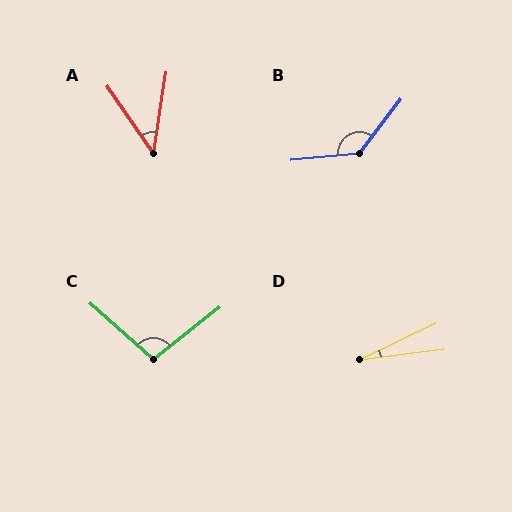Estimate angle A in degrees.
Approximately 44 degrees.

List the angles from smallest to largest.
D (19°), A (44°), C (100°), B (132°).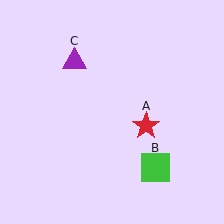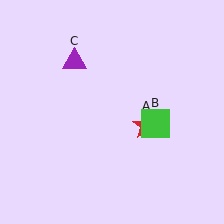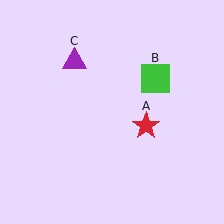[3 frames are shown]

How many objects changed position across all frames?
1 object changed position: green square (object B).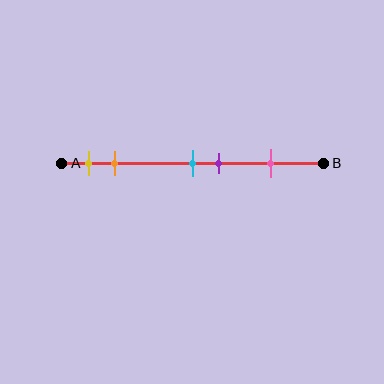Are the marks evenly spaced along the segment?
No, the marks are not evenly spaced.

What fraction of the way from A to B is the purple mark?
The purple mark is approximately 60% (0.6) of the way from A to B.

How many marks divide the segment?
There are 5 marks dividing the segment.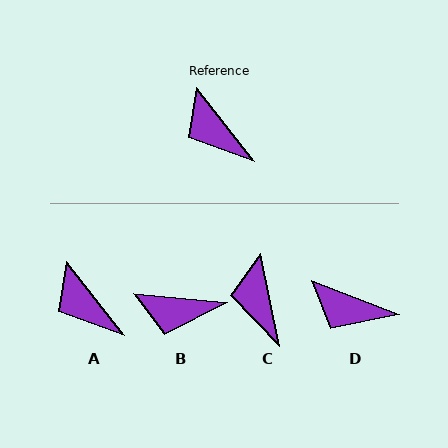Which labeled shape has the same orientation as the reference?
A.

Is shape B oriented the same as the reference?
No, it is off by about 47 degrees.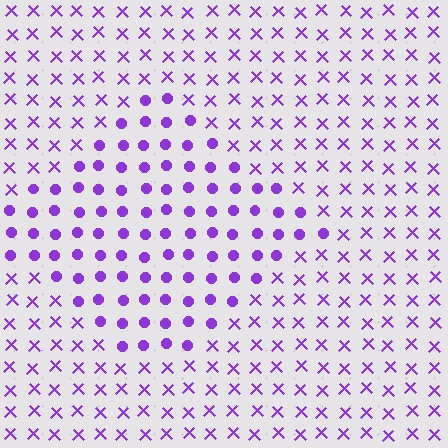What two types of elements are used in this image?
The image uses circles inside the diamond region and X marks outside it.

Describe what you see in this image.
The image is filled with small purple elements arranged in a uniform grid. A diamond-shaped region contains circles, while the surrounding area contains X marks. The boundary is defined purely by the change in element shape.